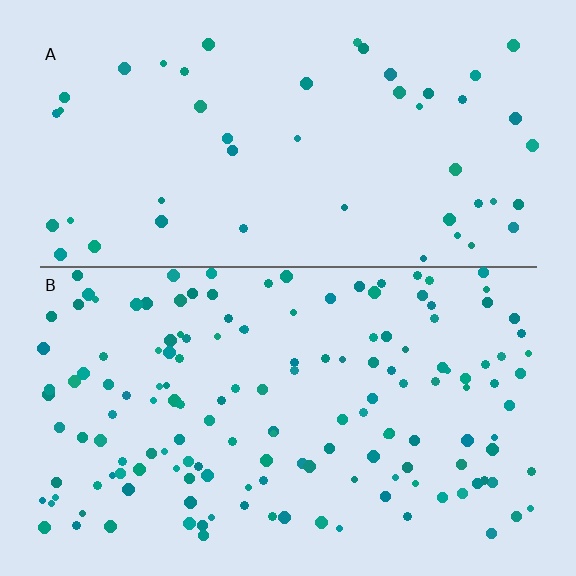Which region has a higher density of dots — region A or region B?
B (the bottom).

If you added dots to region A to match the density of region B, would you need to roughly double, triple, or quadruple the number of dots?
Approximately triple.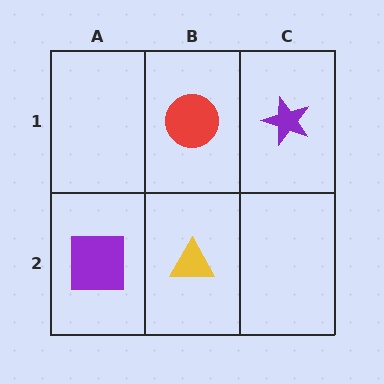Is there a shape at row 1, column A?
No, that cell is empty.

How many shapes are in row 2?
2 shapes.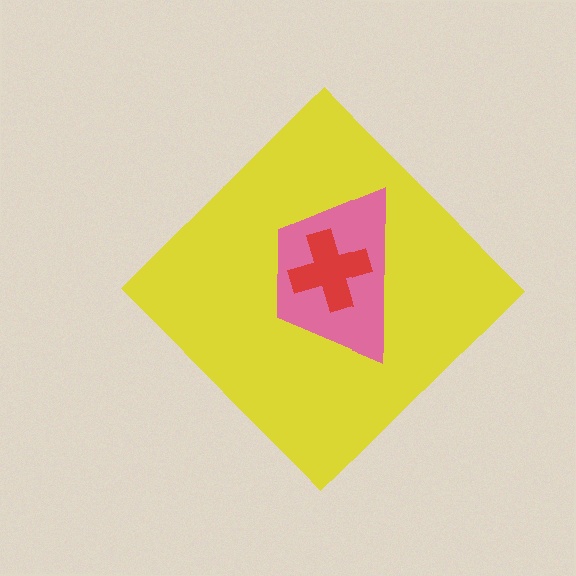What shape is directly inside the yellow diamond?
The pink trapezoid.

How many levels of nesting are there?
3.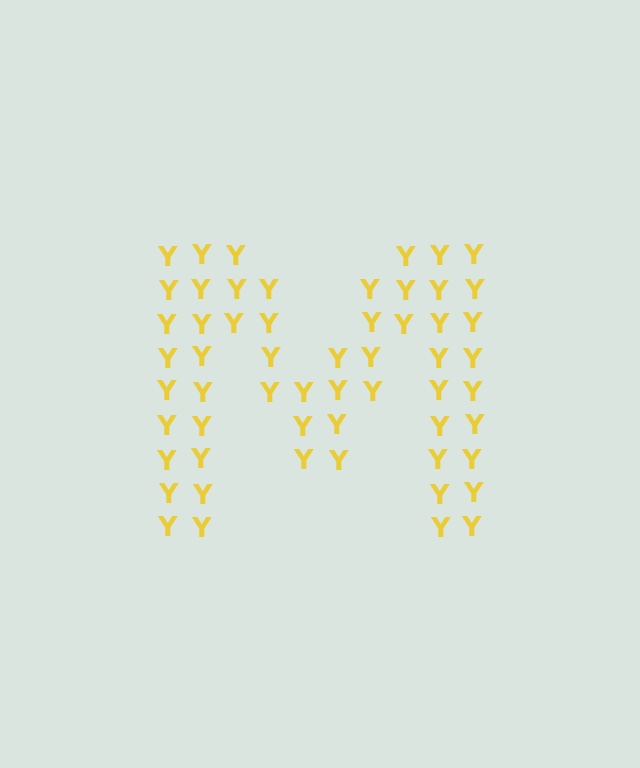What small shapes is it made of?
It is made of small letter Y's.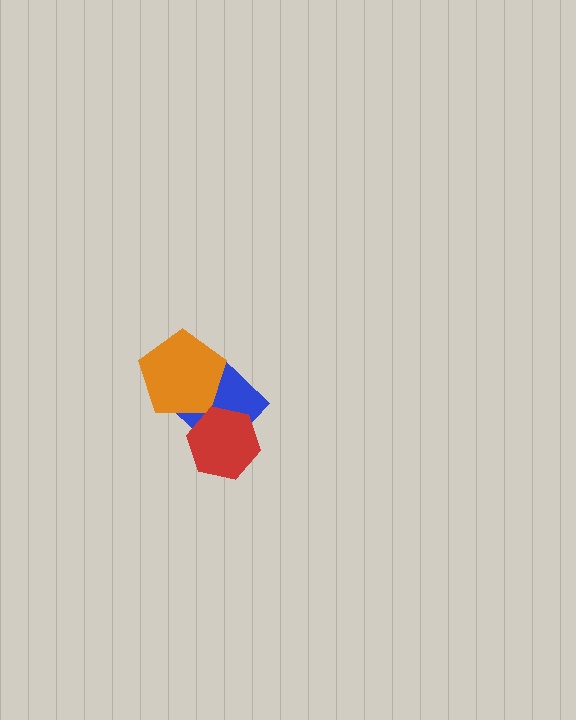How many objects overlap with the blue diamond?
2 objects overlap with the blue diamond.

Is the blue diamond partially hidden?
Yes, it is partially covered by another shape.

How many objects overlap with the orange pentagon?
1 object overlaps with the orange pentagon.